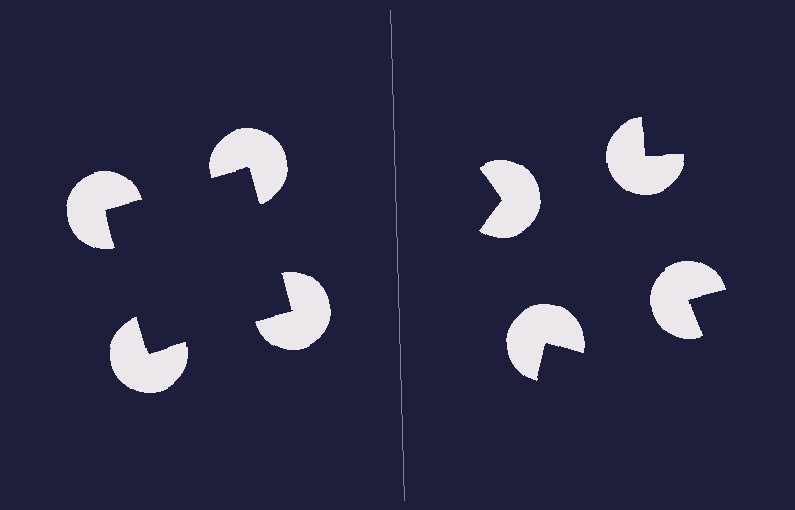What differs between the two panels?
The pac-man discs are positioned identically on both sides; only the wedge orientations differ. On the left they align to a square; on the right they are misaligned.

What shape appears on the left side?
An illusory square.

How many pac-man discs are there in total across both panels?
8 — 4 on each side.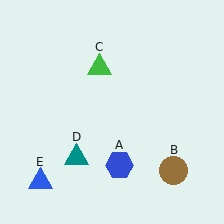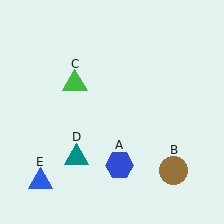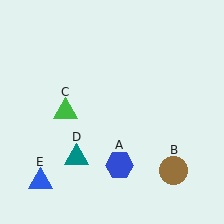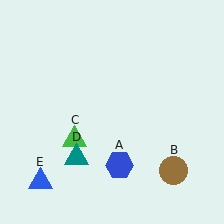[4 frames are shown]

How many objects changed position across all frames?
1 object changed position: green triangle (object C).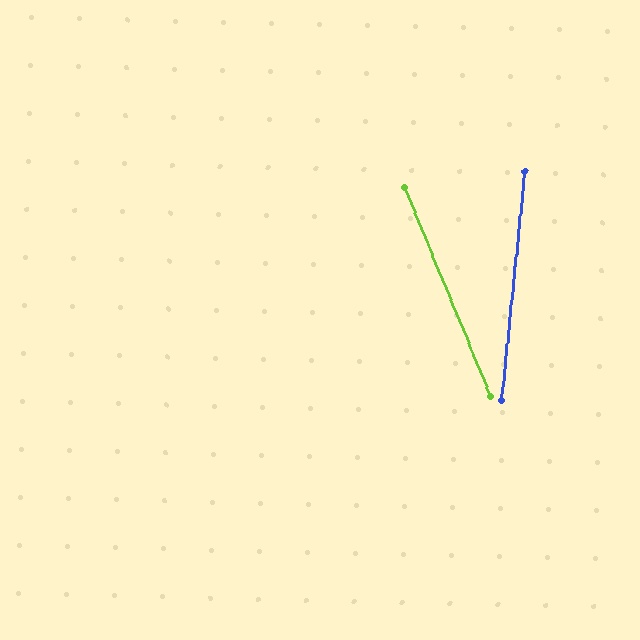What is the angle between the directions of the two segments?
Approximately 28 degrees.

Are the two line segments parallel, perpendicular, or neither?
Neither parallel nor perpendicular — they differ by about 28°.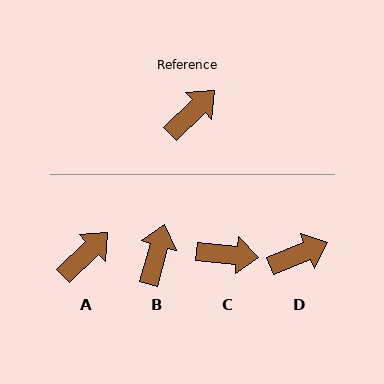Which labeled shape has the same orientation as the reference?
A.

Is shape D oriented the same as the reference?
No, it is off by about 23 degrees.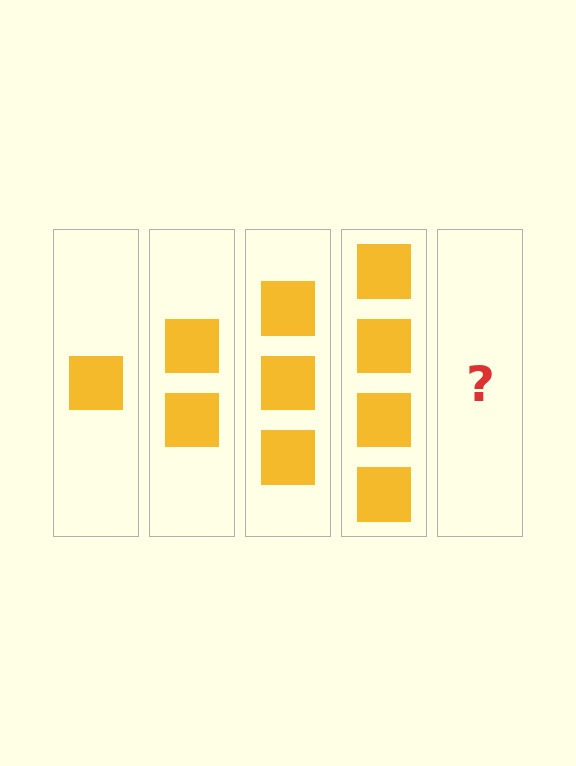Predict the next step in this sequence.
The next step is 5 squares.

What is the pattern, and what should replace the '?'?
The pattern is that each step adds one more square. The '?' should be 5 squares.